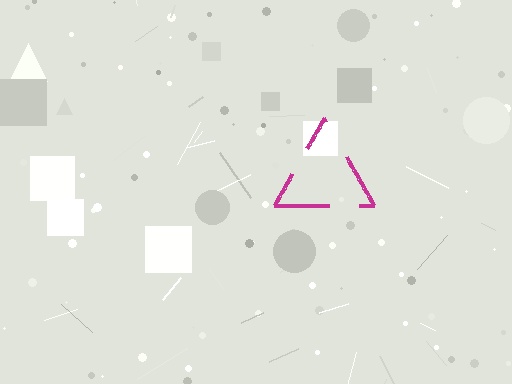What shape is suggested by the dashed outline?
The dashed outline suggests a triangle.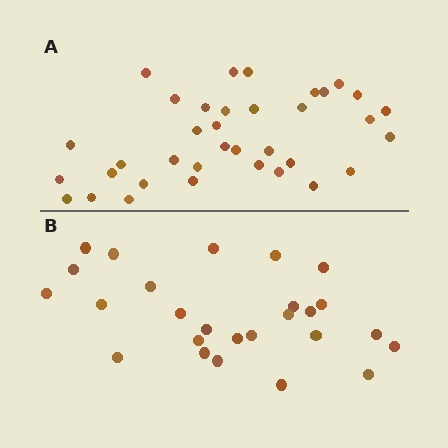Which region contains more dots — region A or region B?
Region A (the top region) has more dots.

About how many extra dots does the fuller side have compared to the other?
Region A has roughly 10 or so more dots than region B.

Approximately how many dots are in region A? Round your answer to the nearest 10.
About 40 dots. (The exact count is 36, which rounds to 40.)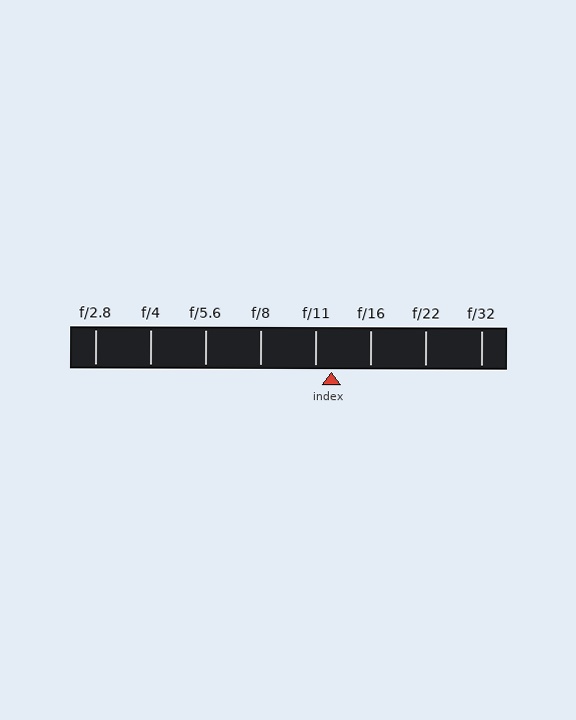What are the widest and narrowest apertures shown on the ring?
The widest aperture shown is f/2.8 and the narrowest is f/32.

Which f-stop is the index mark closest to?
The index mark is closest to f/11.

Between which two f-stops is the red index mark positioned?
The index mark is between f/11 and f/16.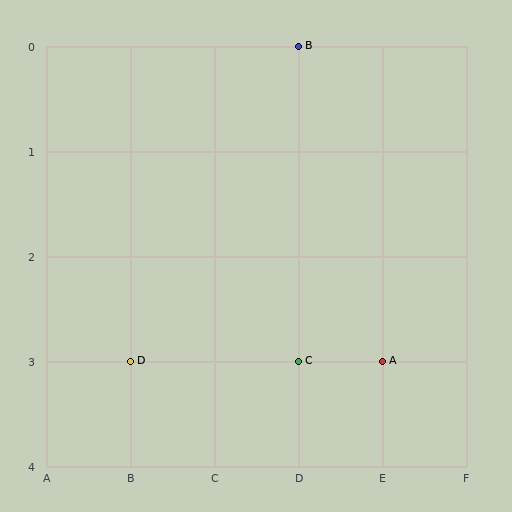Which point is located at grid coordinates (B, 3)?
Point D is at (B, 3).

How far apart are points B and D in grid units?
Points B and D are 2 columns and 3 rows apart (about 3.6 grid units diagonally).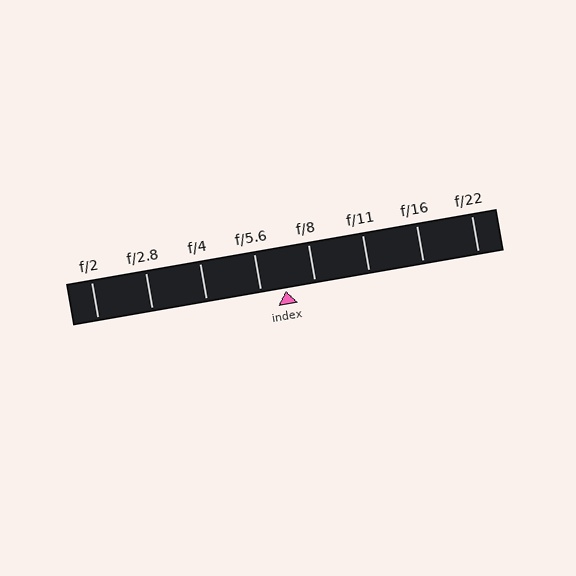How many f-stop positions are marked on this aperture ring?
There are 8 f-stop positions marked.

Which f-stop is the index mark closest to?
The index mark is closest to f/5.6.